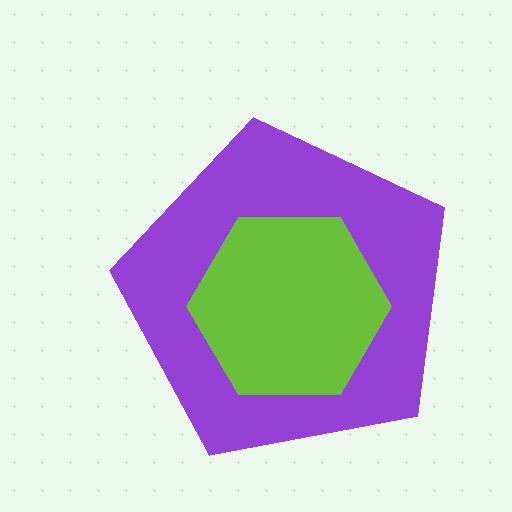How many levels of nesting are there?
2.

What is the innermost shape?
The lime hexagon.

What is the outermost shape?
The purple pentagon.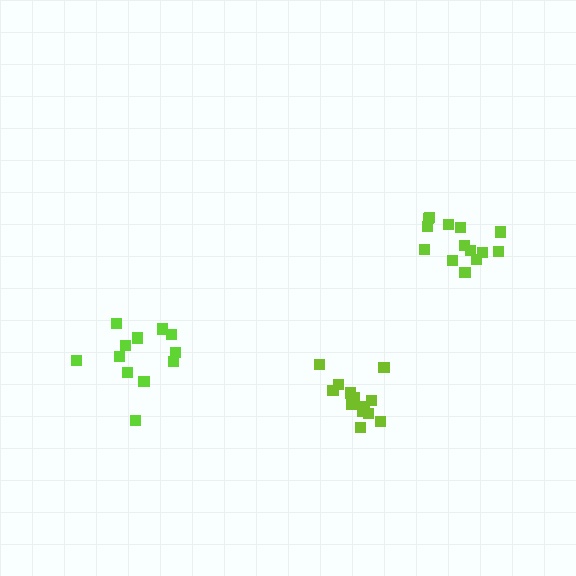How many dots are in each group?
Group 1: 12 dots, Group 2: 14 dots, Group 3: 14 dots (40 total).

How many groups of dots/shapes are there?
There are 3 groups.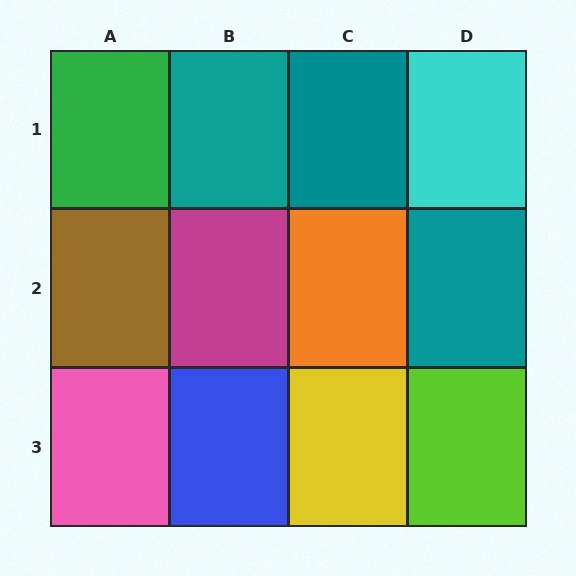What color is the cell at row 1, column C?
Teal.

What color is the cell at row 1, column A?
Green.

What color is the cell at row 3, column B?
Blue.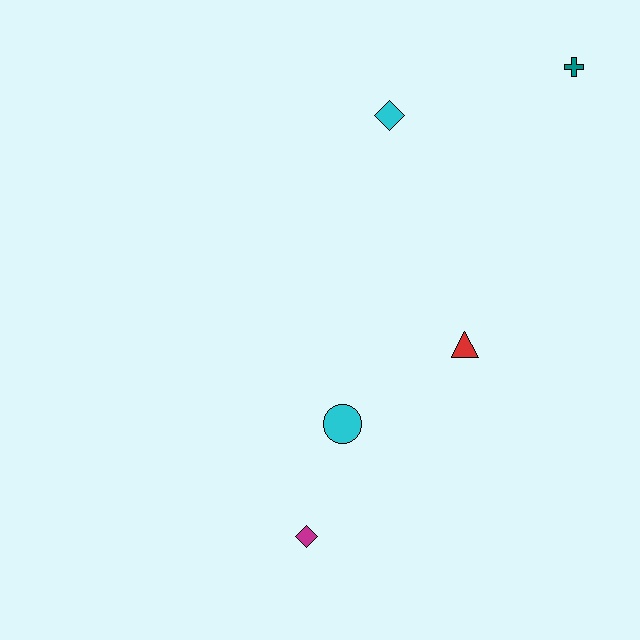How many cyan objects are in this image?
There are 2 cyan objects.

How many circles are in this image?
There is 1 circle.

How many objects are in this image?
There are 5 objects.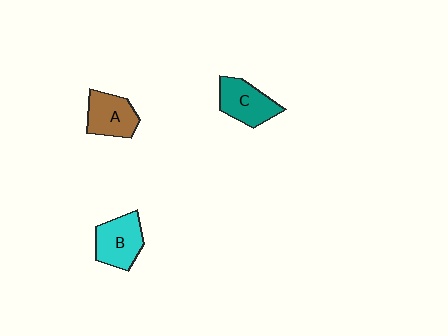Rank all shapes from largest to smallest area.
From largest to smallest: B (cyan), C (teal), A (brown).